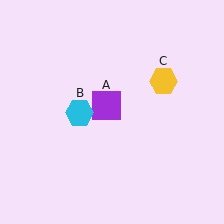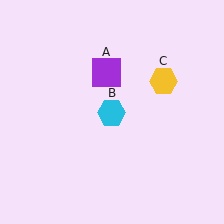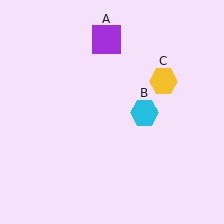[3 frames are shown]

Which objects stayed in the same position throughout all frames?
Yellow hexagon (object C) remained stationary.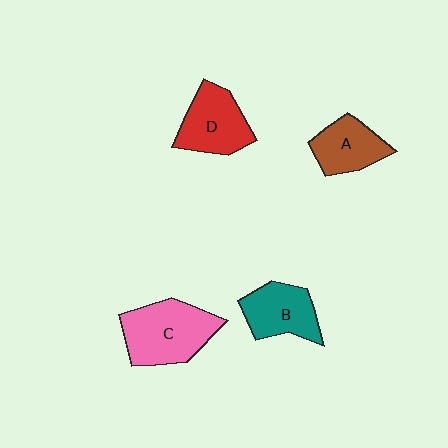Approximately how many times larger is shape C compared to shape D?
Approximately 1.3 times.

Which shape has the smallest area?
Shape A (brown).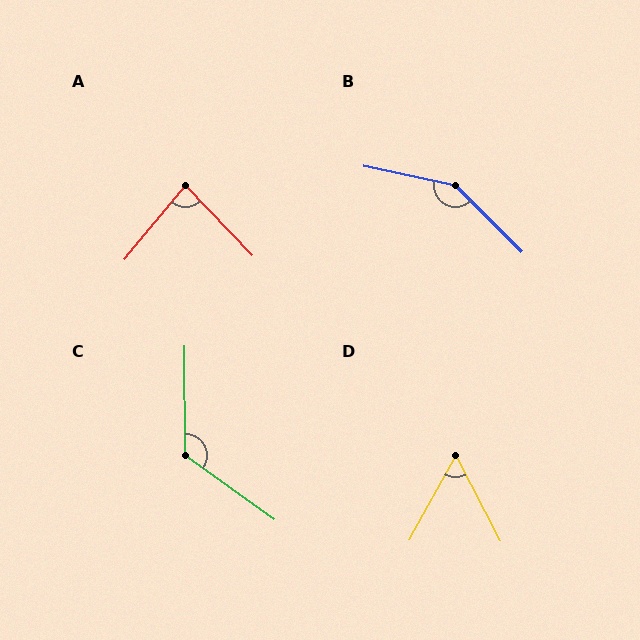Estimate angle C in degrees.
Approximately 126 degrees.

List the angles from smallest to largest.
D (56°), A (83°), C (126°), B (147°).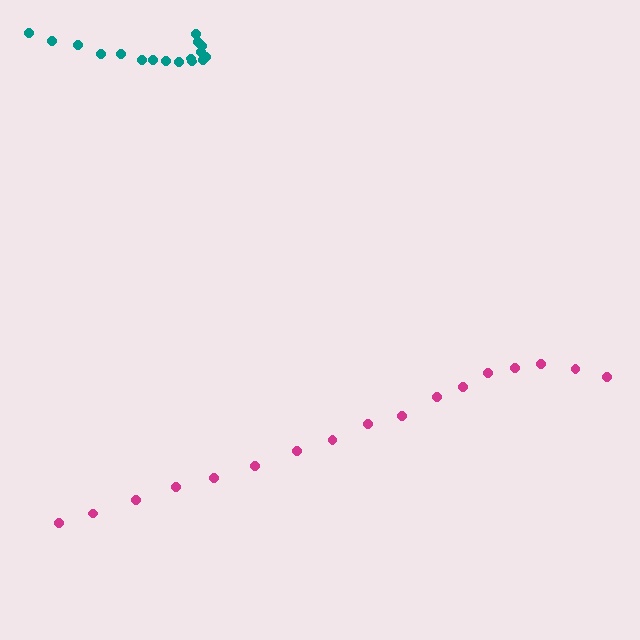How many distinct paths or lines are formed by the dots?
There are 2 distinct paths.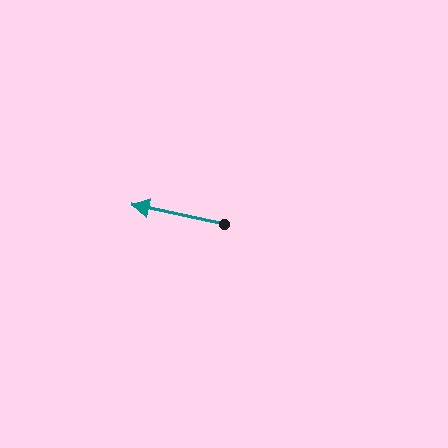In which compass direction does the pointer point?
West.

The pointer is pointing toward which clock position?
Roughly 9 o'clock.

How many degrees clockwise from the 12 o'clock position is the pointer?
Approximately 282 degrees.